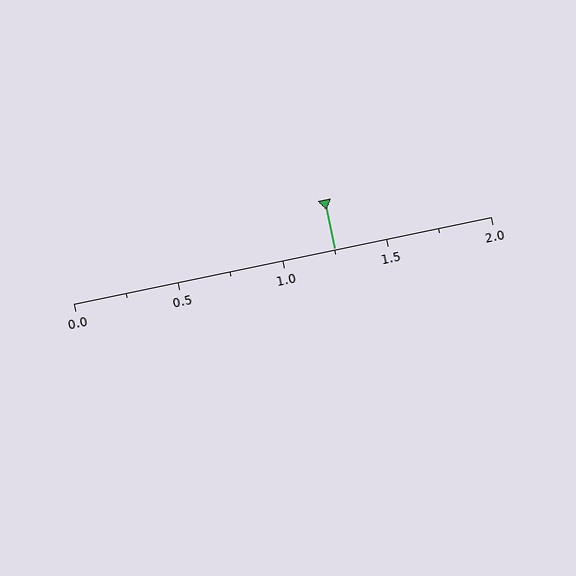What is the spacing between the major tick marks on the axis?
The major ticks are spaced 0.5 apart.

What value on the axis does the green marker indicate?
The marker indicates approximately 1.25.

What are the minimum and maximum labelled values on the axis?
The axis runs from 0.0 to 2.0.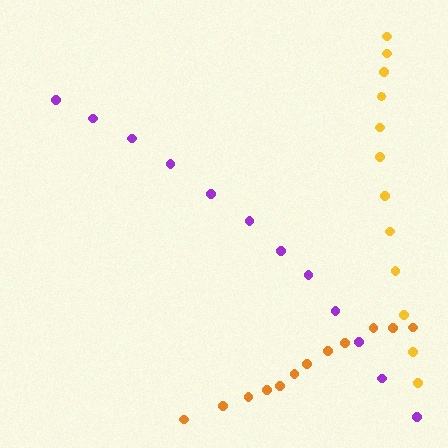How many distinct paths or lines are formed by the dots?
There are 3 distinct paths.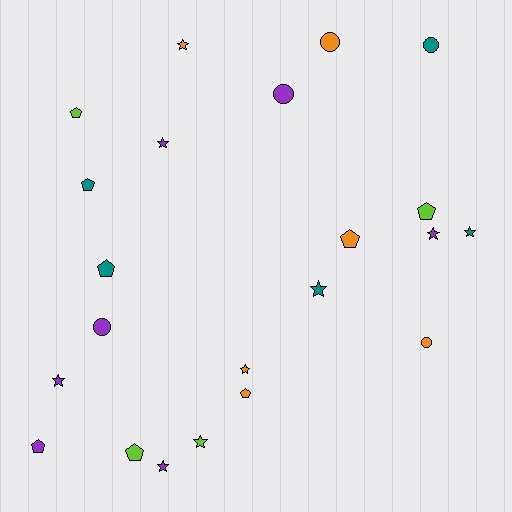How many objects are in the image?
There are 22 objects.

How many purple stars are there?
There are 4 purple stars.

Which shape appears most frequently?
Star, with 9 objects.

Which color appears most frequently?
Purple, with 7 objects.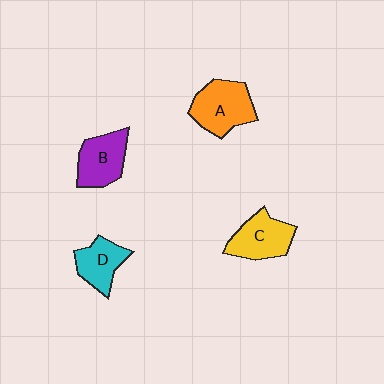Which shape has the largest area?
Shape A (orange).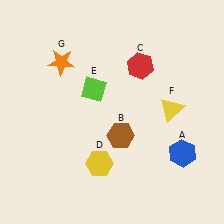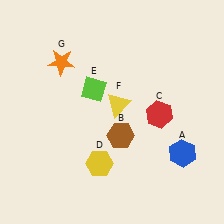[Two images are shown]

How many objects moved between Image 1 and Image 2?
2 objects moved between the two images.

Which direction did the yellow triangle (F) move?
The yellow triangle (F) moved left.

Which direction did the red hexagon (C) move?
The red hexagon (C) moved down.